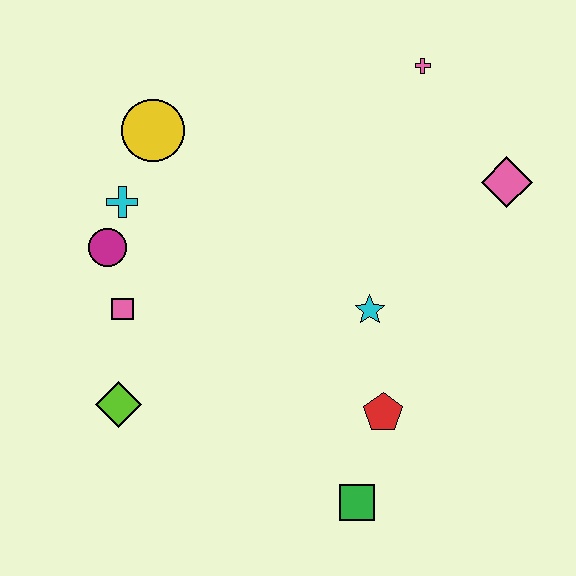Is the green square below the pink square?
Yes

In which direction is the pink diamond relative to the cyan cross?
The pink diamond is to the right of the cyan cross.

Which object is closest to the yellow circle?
The cyan cross is closest to the yellow circle.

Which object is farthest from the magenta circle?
The pink diamond is farthest from the magenta circle.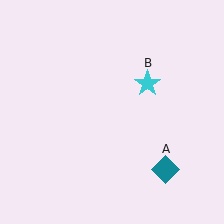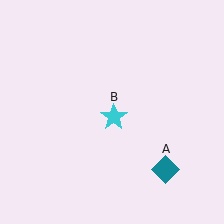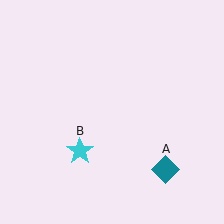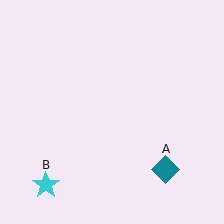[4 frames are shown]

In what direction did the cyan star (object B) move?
The cyan star (object B) moved down and to the left.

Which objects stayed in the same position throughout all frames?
Teal diamond (object A) remained stationary.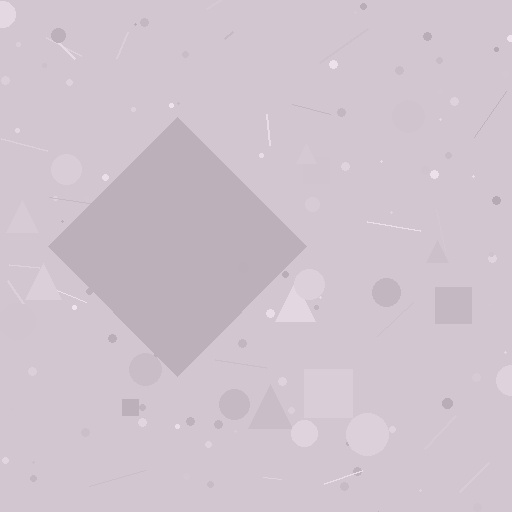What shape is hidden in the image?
A diamond is hidden in the image.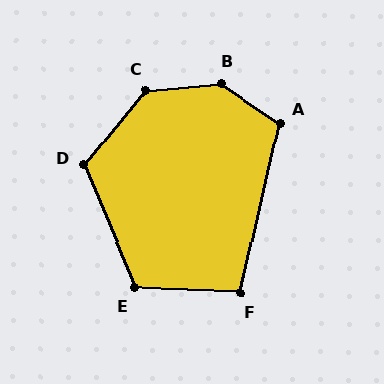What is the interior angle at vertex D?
Approximately 118 degrees (obtuse).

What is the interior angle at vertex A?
Approximately 110 degrees (obtuse).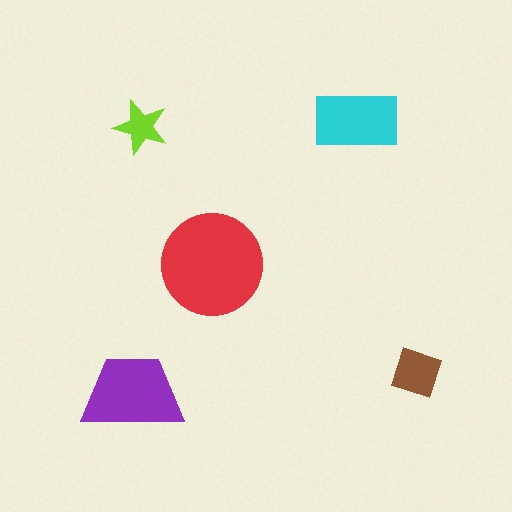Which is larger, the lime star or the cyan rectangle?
The cyan rectangle.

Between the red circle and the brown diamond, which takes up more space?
The red circle.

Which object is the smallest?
The lime star.